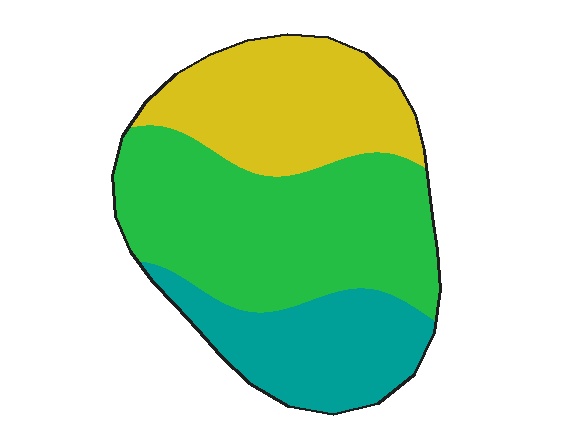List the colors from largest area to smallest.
From largest to smallest: green, yellow, teal.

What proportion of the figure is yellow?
Yellow takes up about one third (1/3) of the figure.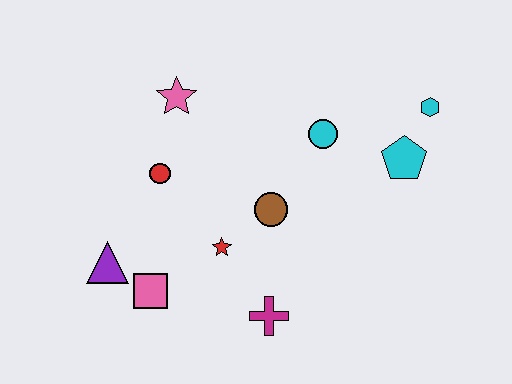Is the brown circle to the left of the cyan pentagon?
Yes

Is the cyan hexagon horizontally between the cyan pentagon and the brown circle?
No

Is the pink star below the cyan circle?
No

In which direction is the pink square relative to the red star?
The pink square is to the left of the red star.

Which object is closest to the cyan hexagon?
The cyan pentagon is closest to the cyan hexagon.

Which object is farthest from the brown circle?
The cyan hexagon is farthest from the brown circle.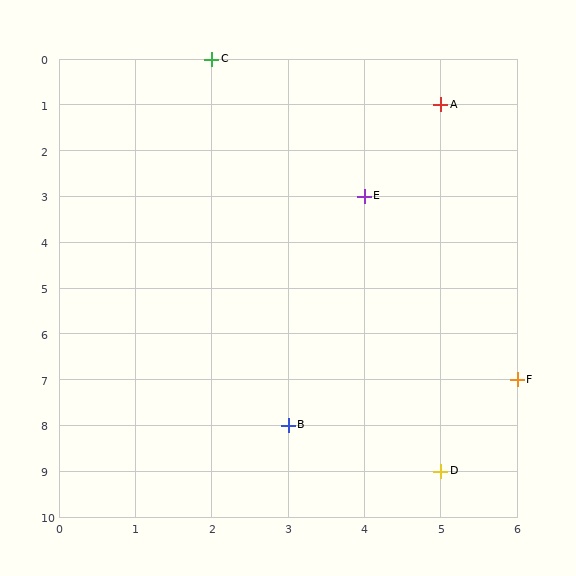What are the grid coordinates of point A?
Point A is at grid coordinates (5, 1).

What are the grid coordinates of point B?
Point B is at grid coordinates (3, 8).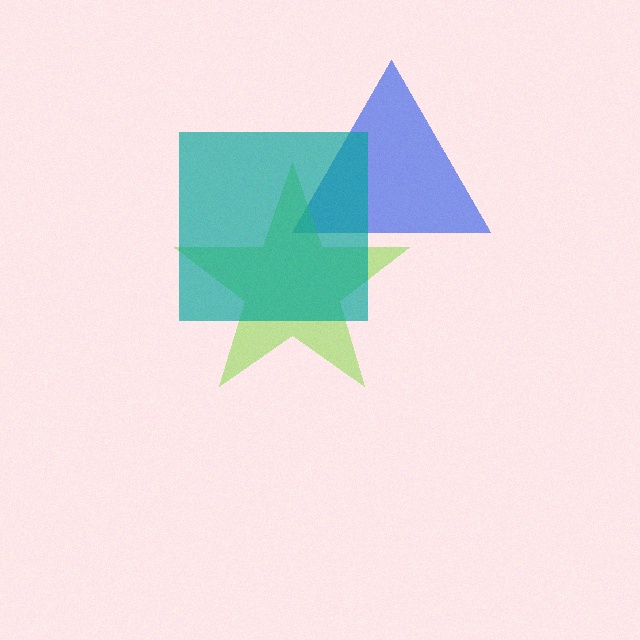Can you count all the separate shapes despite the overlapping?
Yes, there are 3 separate shapes.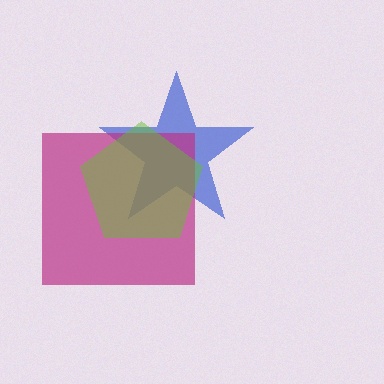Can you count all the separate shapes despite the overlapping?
Yes, there are 3 separate shapes.